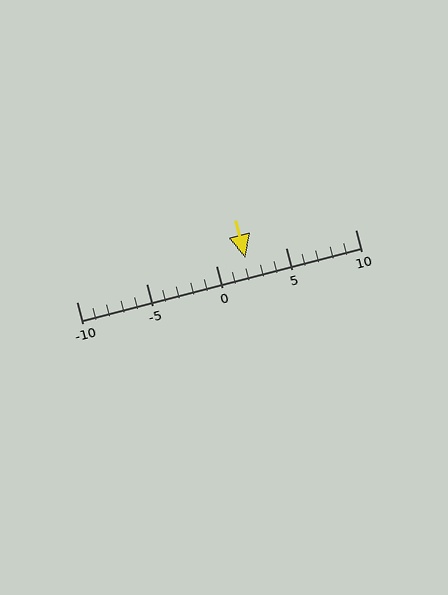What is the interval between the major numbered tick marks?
The major tick marks are spaced 5 units apart.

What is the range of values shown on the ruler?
The ruler shows values from -10 to 10.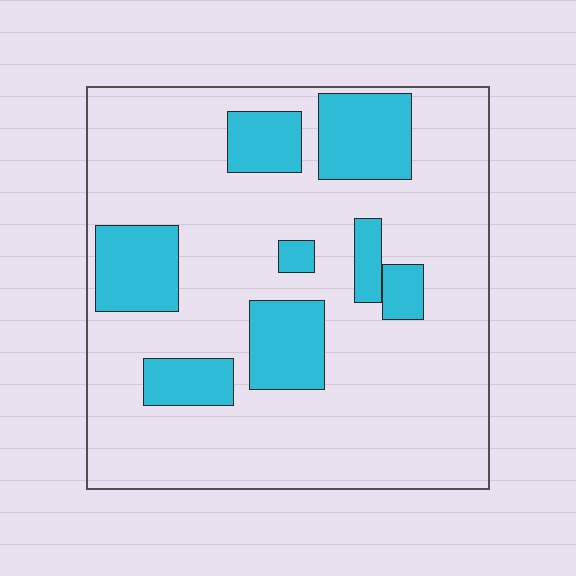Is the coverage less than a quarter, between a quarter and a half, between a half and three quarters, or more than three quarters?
Less than a quarter.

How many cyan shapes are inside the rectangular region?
8.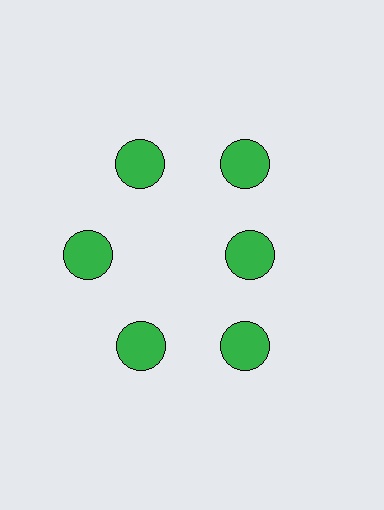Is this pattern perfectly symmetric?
No. The 6 green circles are arranged in a ring, but one element near the 3 o'clock position is pulled inward toward the center, breaking the 6-fold rotational symmetry.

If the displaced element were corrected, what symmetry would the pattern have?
It would have 6-fold rotational symmetry — the pattern would map onto itself every 60 degrees.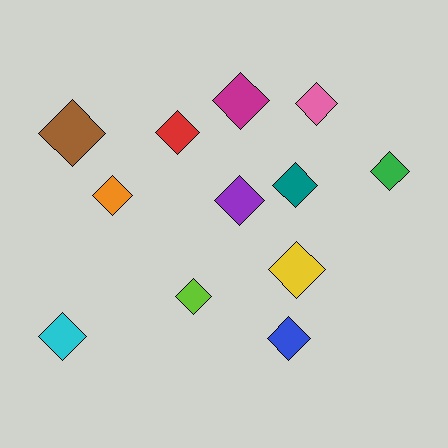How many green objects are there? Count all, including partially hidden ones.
There is 1 green object.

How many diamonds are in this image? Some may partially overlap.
There are 12 diamonds.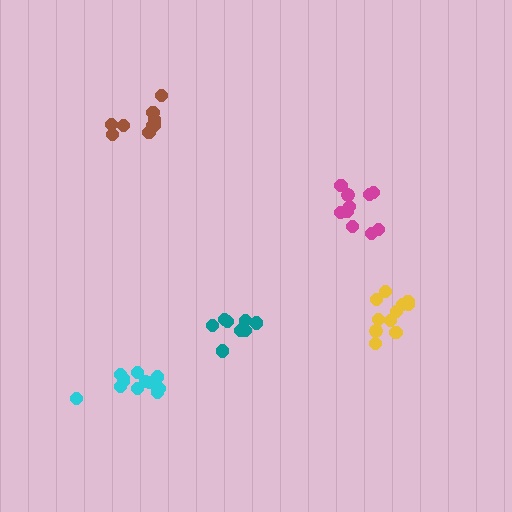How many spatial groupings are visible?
There are 5 spatial groupings.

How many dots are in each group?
Group 1: 10 dots, Group 2: 12 dots, Group 3: 9 dots, Group 4: 10 dots, Group 5: 11 dots (52 total).